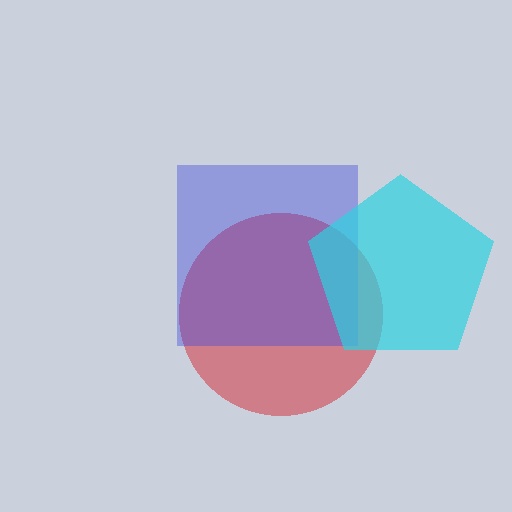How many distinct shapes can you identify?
There are 3 distinct shapes: a red circle, a blue square, a cyan pentagon.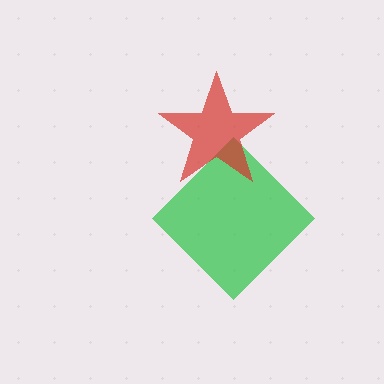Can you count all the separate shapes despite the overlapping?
Yes, there are 2 separate shapes.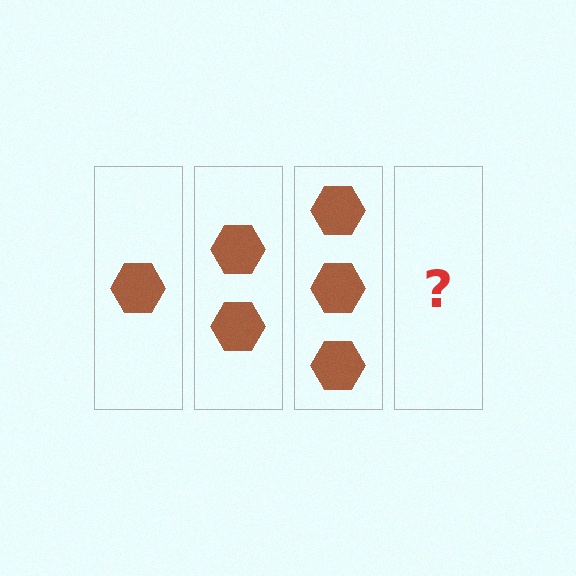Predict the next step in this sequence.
The next step is 4 hexagons.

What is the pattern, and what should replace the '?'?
The pattern is that each step adds one more hexagon. The '?' should be 4 hexagons.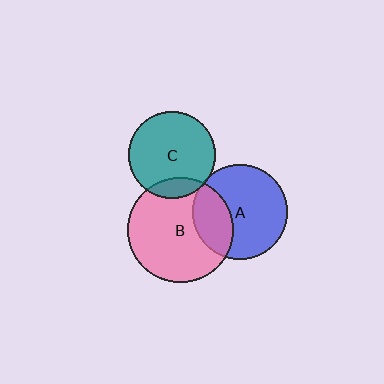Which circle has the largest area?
Circle B (pink).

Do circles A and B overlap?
Yes.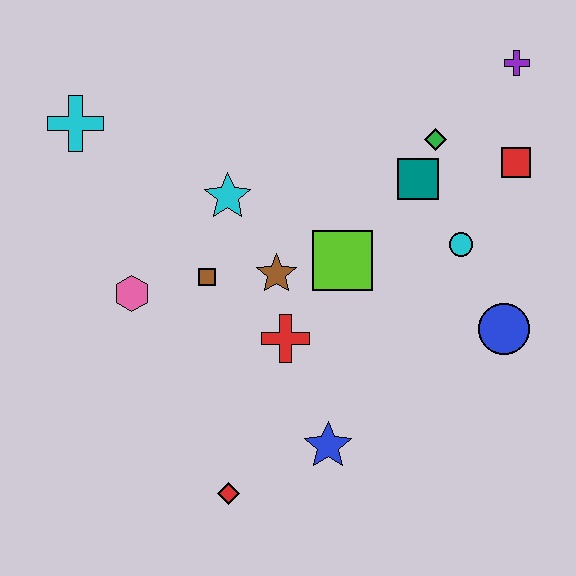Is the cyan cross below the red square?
No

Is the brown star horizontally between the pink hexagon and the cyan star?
No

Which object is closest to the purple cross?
The red square is closest to the purple cross.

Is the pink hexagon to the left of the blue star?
Yes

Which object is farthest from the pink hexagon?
The purple cross is farthest from the pink hexagon.